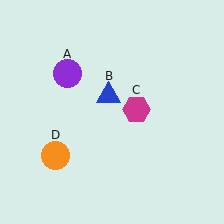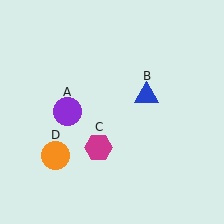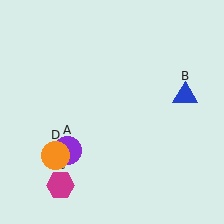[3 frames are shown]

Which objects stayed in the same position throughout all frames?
Orange circle (object D) remained stationary.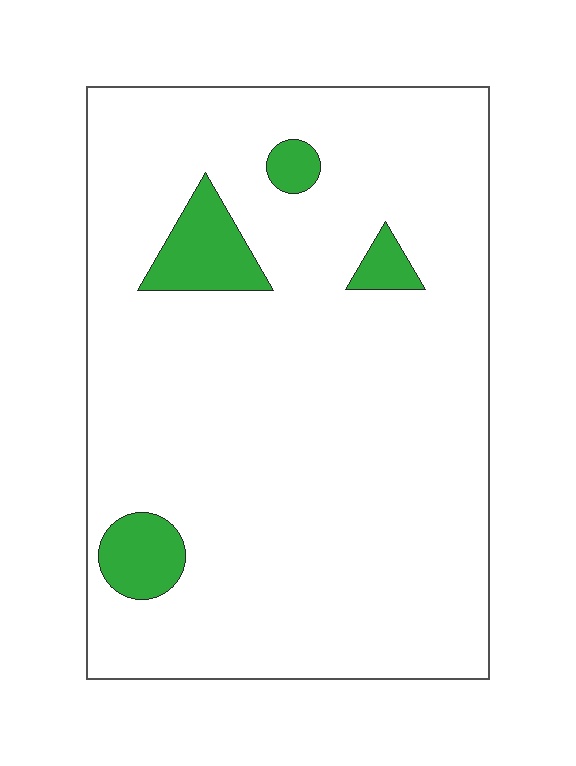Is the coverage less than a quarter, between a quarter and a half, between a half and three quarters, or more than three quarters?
Less than a quarter.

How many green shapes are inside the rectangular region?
4.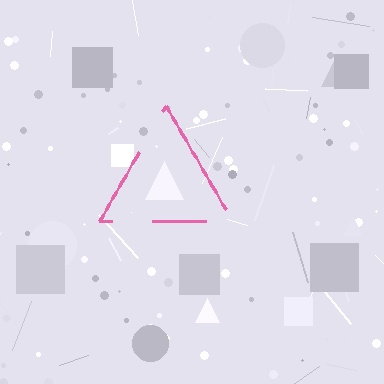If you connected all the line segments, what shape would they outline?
They would outline a triangle.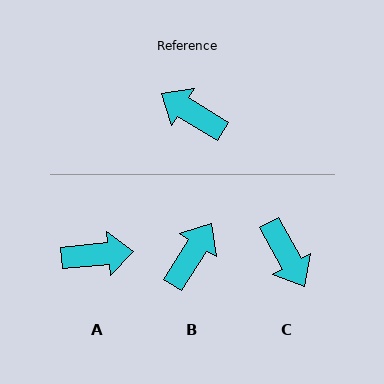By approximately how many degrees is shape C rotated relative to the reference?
Approximately 151 degrees counter-clockwise.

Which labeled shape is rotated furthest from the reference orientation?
C, about 151 degrees away.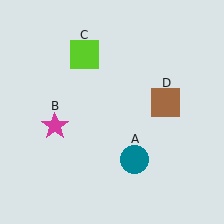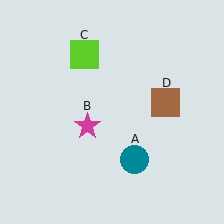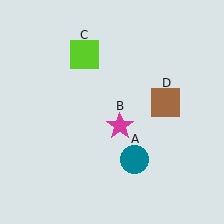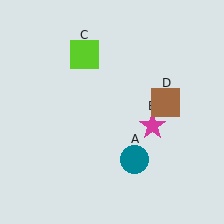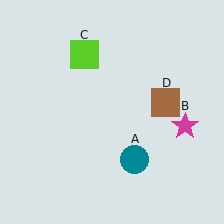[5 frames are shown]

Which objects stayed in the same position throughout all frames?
Teal circle (object A) and lime square (object C) and brown square (object D) remained stationary.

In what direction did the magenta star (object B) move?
The magenta star (object B) moved right.